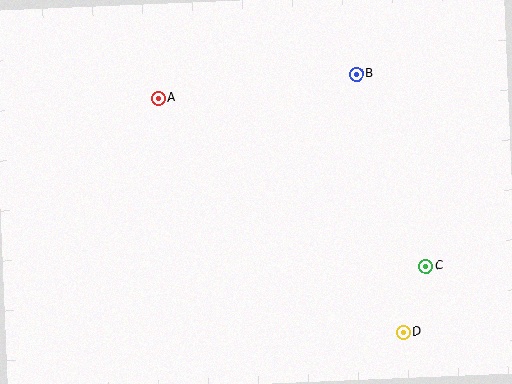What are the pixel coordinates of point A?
Point A is at (158, 98).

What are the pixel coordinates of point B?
Point B is at (356, 74).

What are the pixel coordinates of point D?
Point D is at (403, 332).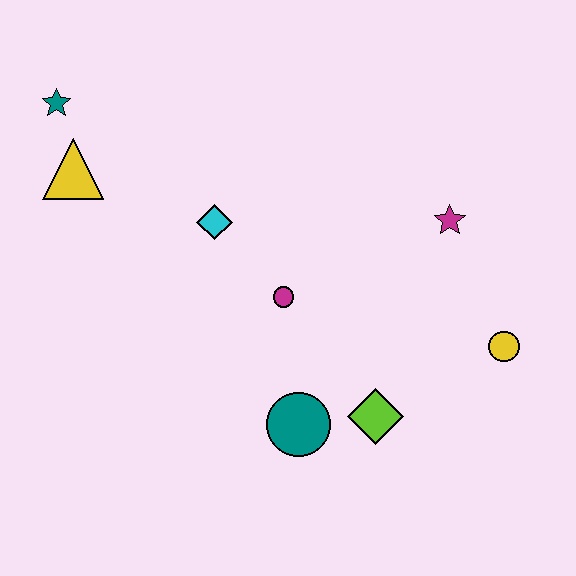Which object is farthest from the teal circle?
The teal star is farthest from the teal circle.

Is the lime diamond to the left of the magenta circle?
No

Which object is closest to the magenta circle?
The cyan diamond is closest to the magenta circle.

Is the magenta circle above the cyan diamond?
No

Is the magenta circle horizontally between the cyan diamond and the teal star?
No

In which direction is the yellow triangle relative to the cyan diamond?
The yellow triangle is to the left of the cyan diamond.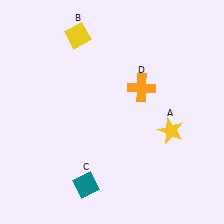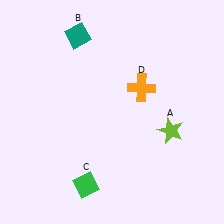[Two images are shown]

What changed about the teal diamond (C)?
In Image 1, C is teal. In Image 2, it changed to green.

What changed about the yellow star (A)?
In Image 1, A is yellow. In Image 2, it changed to lime.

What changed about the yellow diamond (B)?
In Image 1, B is yellow. In Image 2, it changed to teal.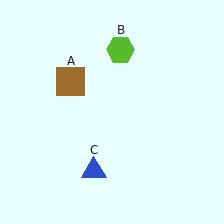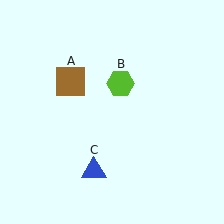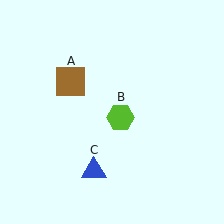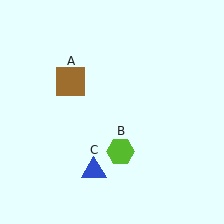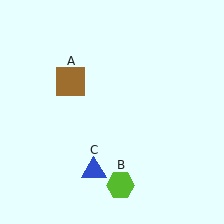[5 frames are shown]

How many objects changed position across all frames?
1 object changed position: lime hexagon (object B).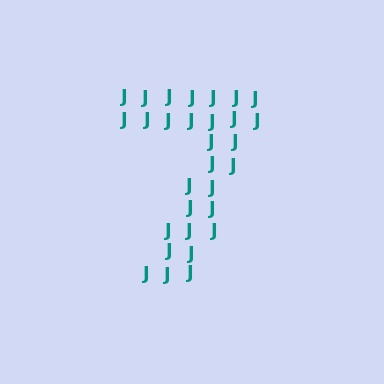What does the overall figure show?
The overall figure shows the digit 7.